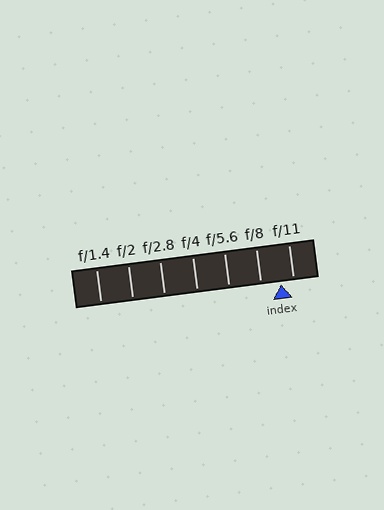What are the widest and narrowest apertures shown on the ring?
The widest aperture shown is f/1.4 and the narrowest is f/11.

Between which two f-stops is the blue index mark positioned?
The index mark is between f/8 and f/11.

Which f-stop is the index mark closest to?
The index mark is closest to f/11.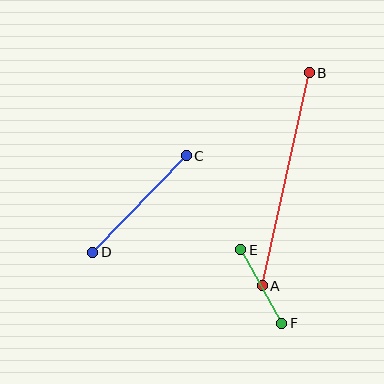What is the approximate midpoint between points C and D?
The midpoint is at approximately (140, 204) pixels.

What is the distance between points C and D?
The distance is approximately 135 pixels.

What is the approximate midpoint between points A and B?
The midpoint is at approximately (286, 179) pixels.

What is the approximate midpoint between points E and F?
The midpoint is at approximately (261, 287) pixels.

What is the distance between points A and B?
The distance is approximately 218 pixels.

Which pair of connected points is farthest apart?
Points A and B are farthest apart.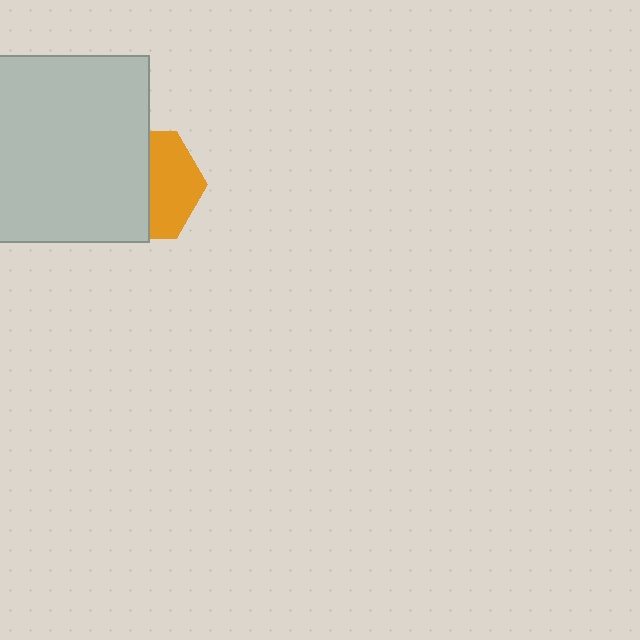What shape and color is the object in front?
The object in front is a light gray rectangle.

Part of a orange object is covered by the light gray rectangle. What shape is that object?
It is a hexagon.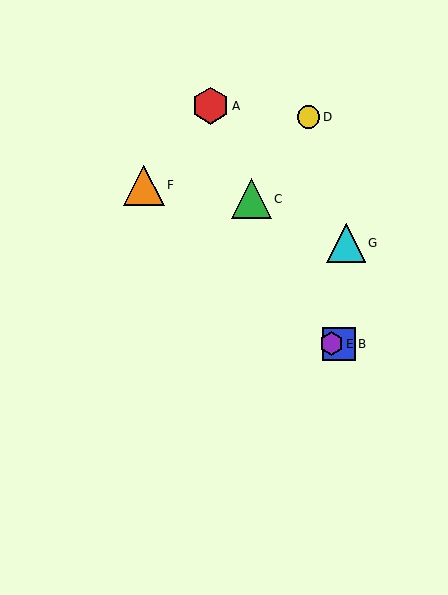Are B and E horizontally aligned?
Yes, both are at y≈344.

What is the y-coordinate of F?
Object F is at y≈185.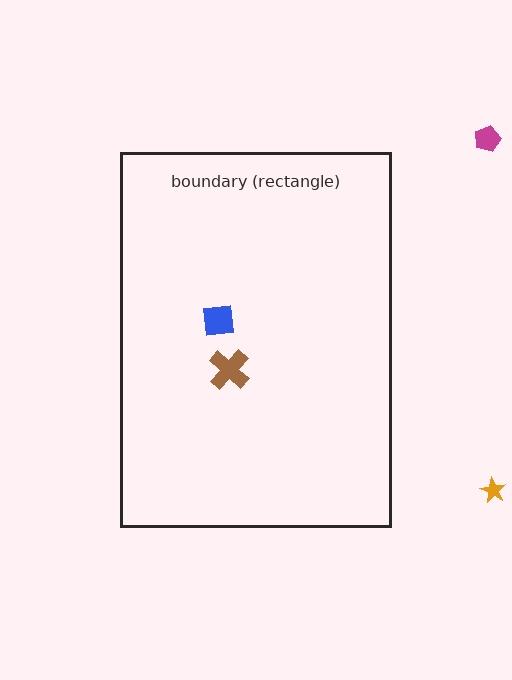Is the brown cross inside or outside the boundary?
Inside.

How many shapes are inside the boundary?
2 inside, 2 outside.